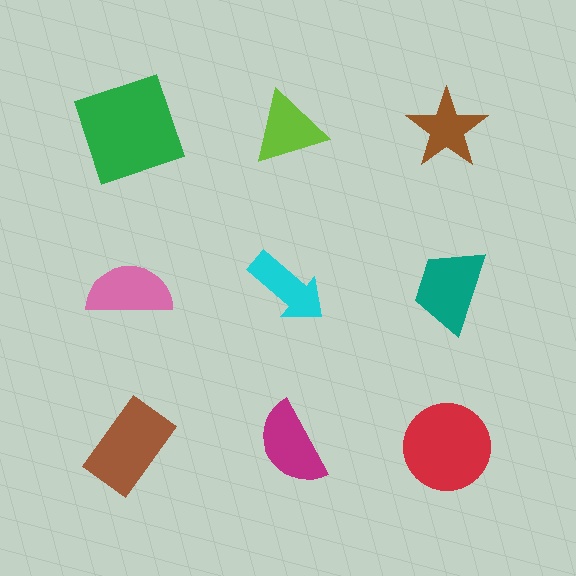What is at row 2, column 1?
A pink semicircle.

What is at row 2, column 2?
A cyan arrow.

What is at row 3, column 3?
A red circle.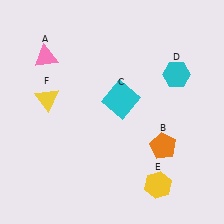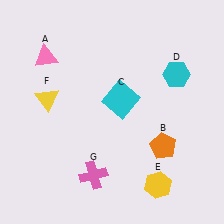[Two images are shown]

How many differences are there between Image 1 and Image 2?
There is 1 difference between the two images.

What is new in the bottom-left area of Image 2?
A pink cross (G) was added in the bottom-left area of Image 2.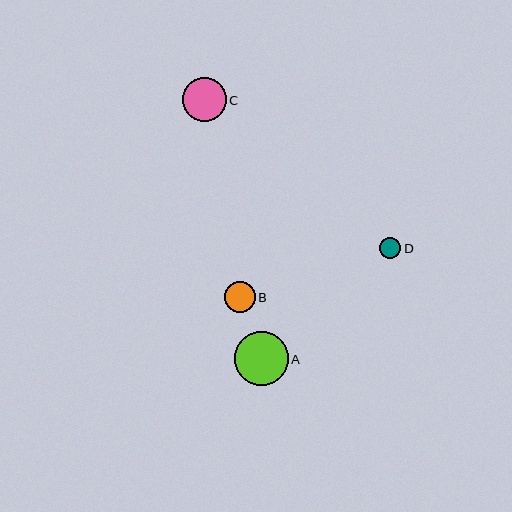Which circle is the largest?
Circle A is the largest with a size of approximately 54 pixels.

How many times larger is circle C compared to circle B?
Circle C is approximately 1.4 times the size of circle B.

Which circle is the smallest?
Circle D is the smallest with a size of approximately 21 pixels.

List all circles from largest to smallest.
From largest to smallest: A, C, B, D.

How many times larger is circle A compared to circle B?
Circle A is approximately 1.7 times the size of circle B.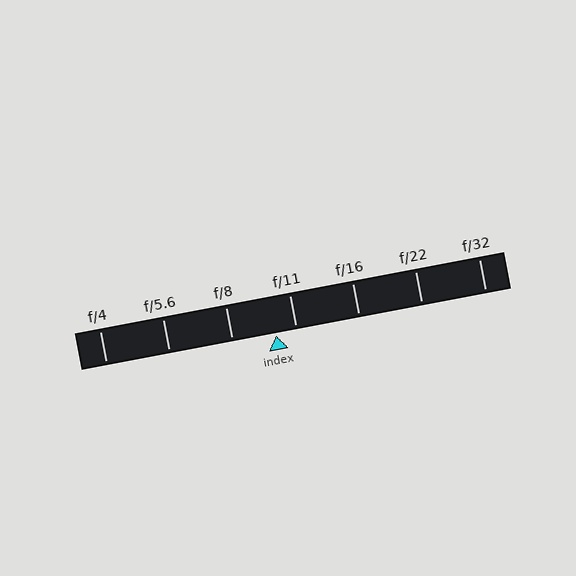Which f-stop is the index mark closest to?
The index mark is closest to f/11.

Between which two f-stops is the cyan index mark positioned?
The index mark is between f/8 and f/11.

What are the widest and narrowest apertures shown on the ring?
The widest aperture shown is f/4 and the narrowest is f/32.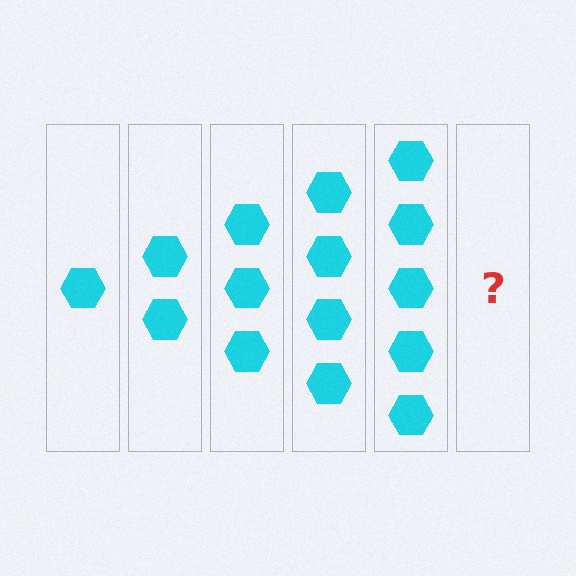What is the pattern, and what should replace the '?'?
The pattern is that each step adds one more hexagon. The '?' should be 6 hexagons.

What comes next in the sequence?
The next element should be 6 hexagons.